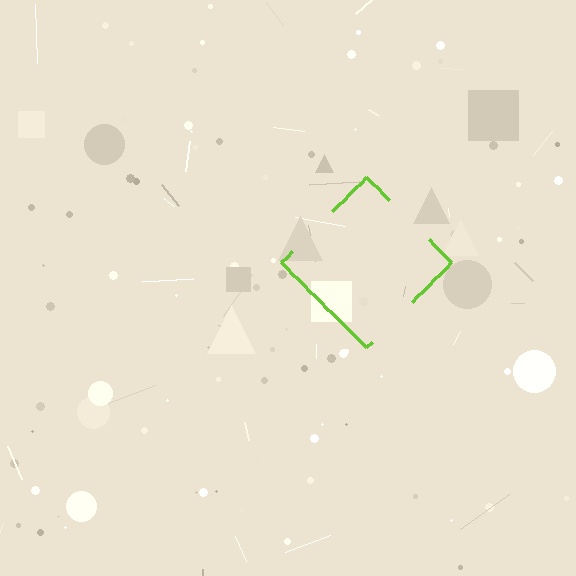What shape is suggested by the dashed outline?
The dashed outline suggests a diamond.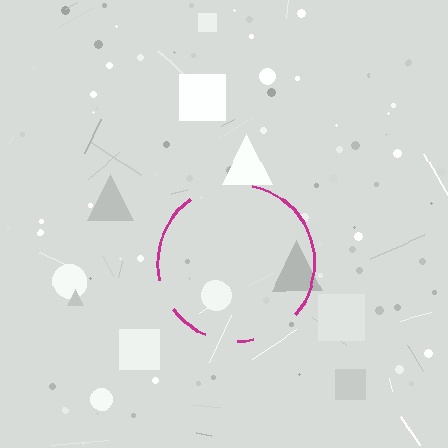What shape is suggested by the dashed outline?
The dashed outline suggests a circle.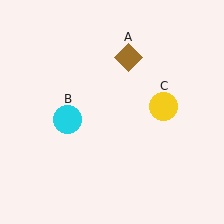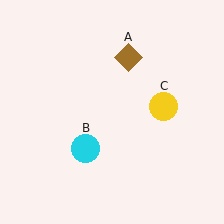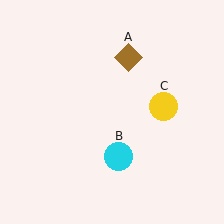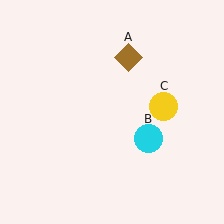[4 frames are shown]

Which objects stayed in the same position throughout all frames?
Brown diamond (object A) and yellow circle (object C) remained stationary.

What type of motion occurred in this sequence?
The cyan circle (object B) rotated counterclockwise around the center of the scene.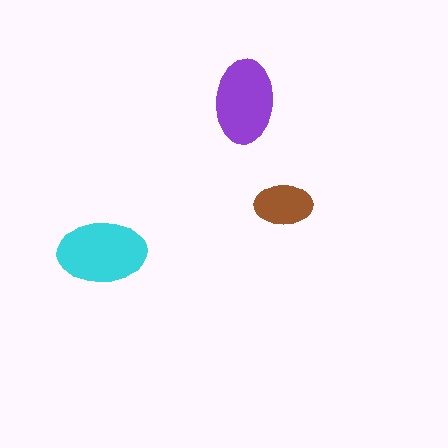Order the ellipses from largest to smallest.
the cyan one, the purple one, the brown one.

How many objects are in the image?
There are 3 objects in the image.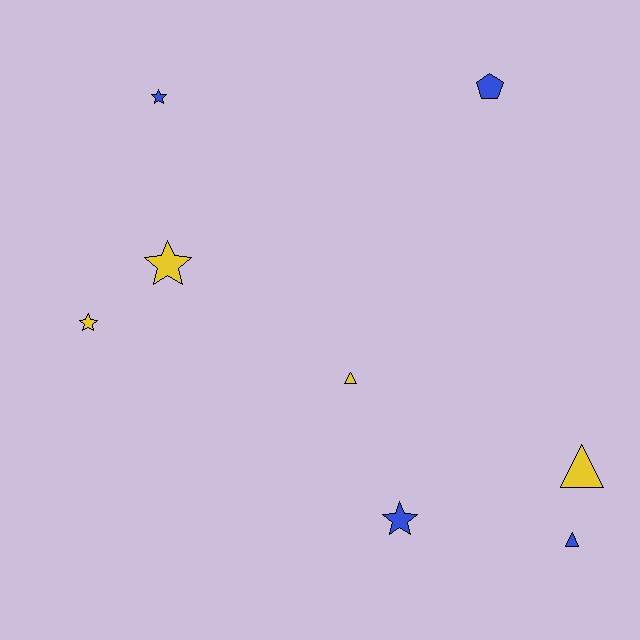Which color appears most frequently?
Yellow, with 4 objects.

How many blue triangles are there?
There is 1 blue triangle.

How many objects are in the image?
There are 8 objects.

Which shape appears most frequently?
Star, with 4 objects.